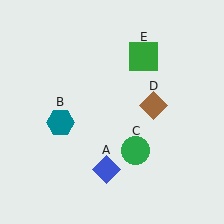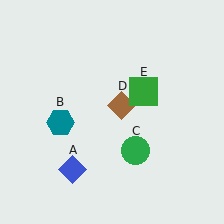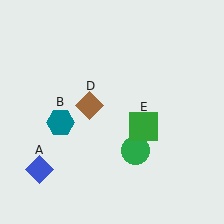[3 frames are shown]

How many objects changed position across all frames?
3 objects changed position: blue diamond (object A), brown diamond (object D), green square (object E).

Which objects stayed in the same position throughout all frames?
Teal hexagon (object B) and green circle (object C) remained stationary.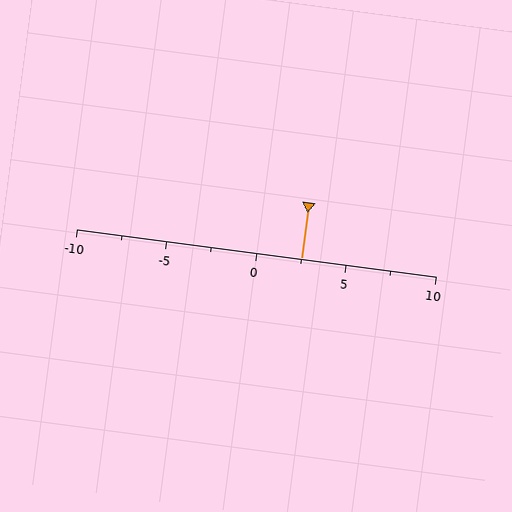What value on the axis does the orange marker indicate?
The marker indicates approximately 2.5.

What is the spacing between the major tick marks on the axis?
The major ticks are spaced 5 apart.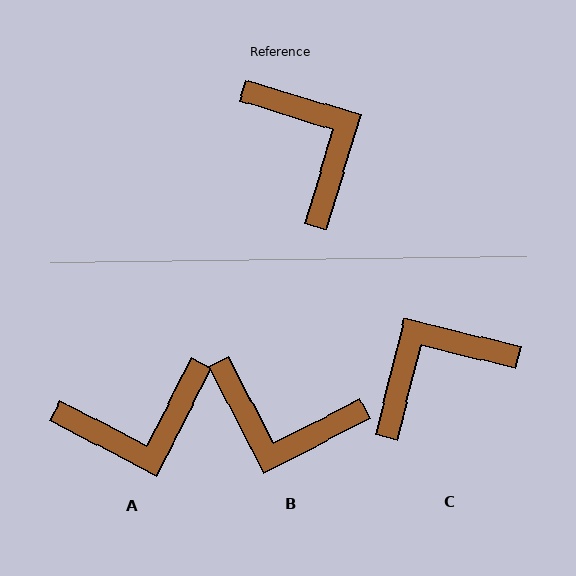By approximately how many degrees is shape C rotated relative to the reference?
Approximately 93 degrees counter-clockwise.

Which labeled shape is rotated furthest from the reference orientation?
B, about 136 degrees away.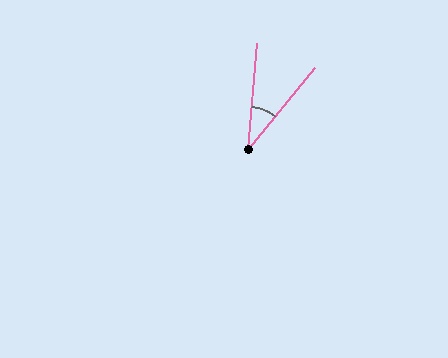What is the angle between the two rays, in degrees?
Approximately 35 degrees.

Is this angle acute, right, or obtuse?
It is acute.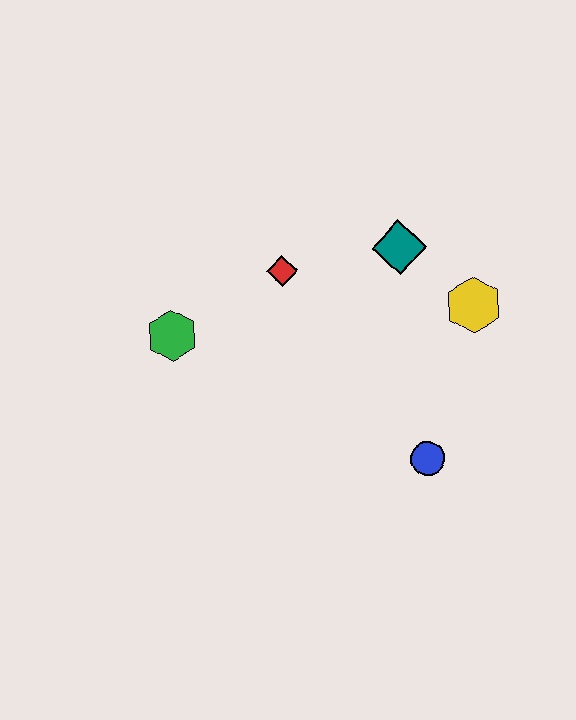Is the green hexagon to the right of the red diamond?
No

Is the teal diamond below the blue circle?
No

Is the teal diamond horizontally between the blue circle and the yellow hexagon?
No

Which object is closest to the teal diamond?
The yellow hexagon is closest to the teal diamond.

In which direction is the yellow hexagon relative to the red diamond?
The yellow hexagon is to the right of the red diamond.